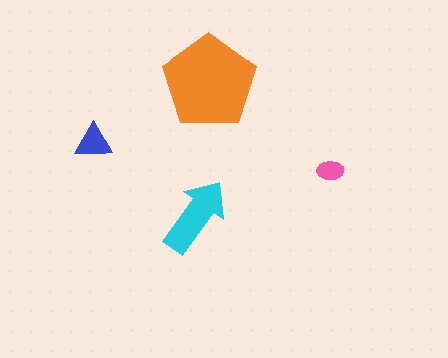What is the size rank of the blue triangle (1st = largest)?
3rd.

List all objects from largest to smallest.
The orange pentagon, the cyan arrow, the blue triangle, the pink ellipse.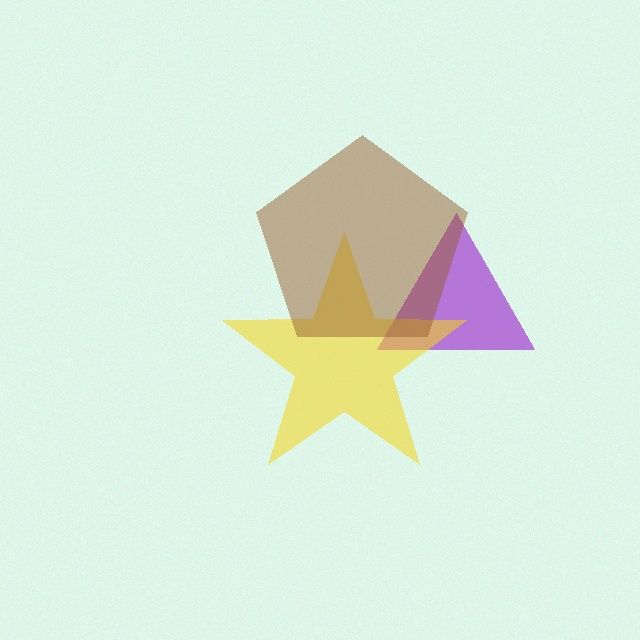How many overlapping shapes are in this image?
There are 3 overlapping shapes in the image.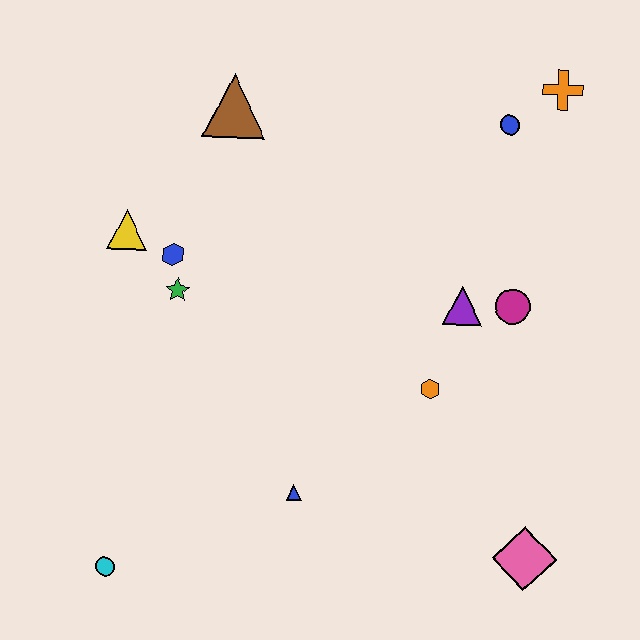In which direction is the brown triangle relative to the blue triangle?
The brown triangle is above the blue triangle.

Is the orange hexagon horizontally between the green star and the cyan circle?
No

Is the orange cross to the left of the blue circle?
No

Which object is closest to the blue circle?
The orange cross is closest to the blue circle.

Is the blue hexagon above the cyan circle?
Yes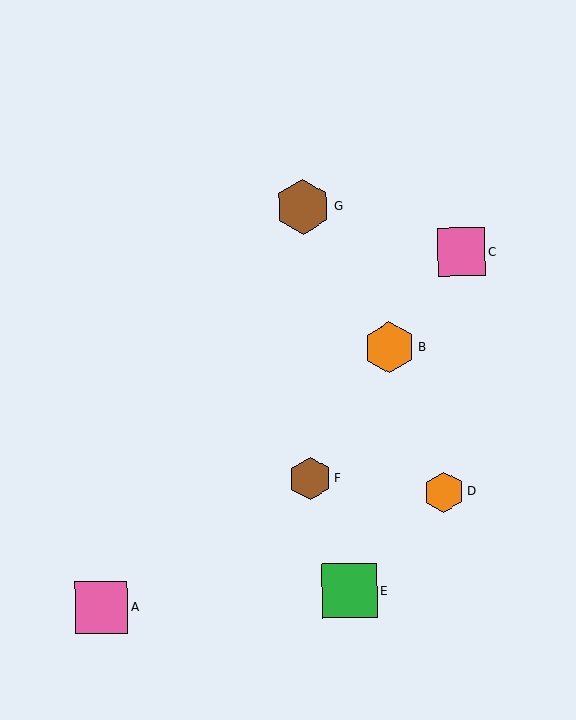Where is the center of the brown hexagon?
The center of the brown hexagon is at (310, 479).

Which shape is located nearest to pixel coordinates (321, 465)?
The brown hexagon (labeled F) at (310, 479) is nearest to that location.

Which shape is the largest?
The brown hexagon (labeled G) is the largest.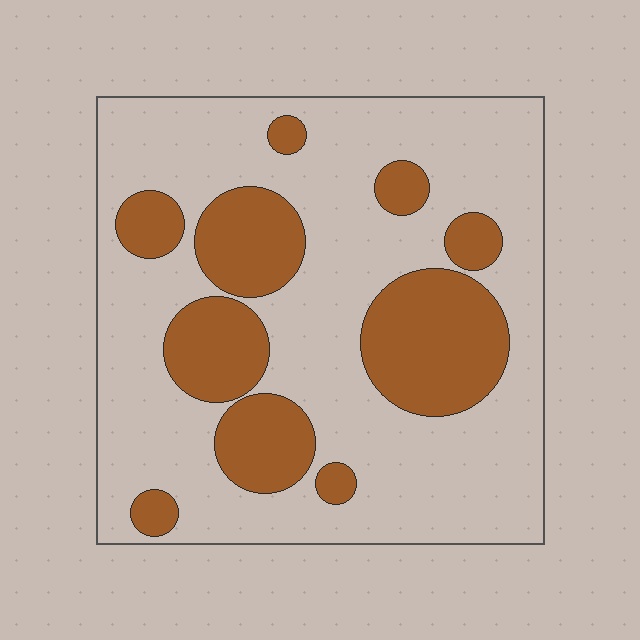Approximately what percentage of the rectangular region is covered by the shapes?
Approximately 30%.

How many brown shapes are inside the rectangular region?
10.